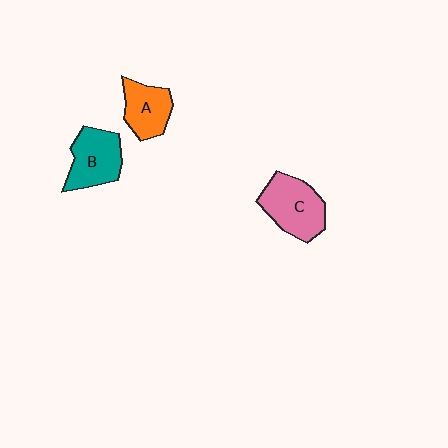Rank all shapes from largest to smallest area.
From largest to smallest: C (pink), B (teal), A (orange).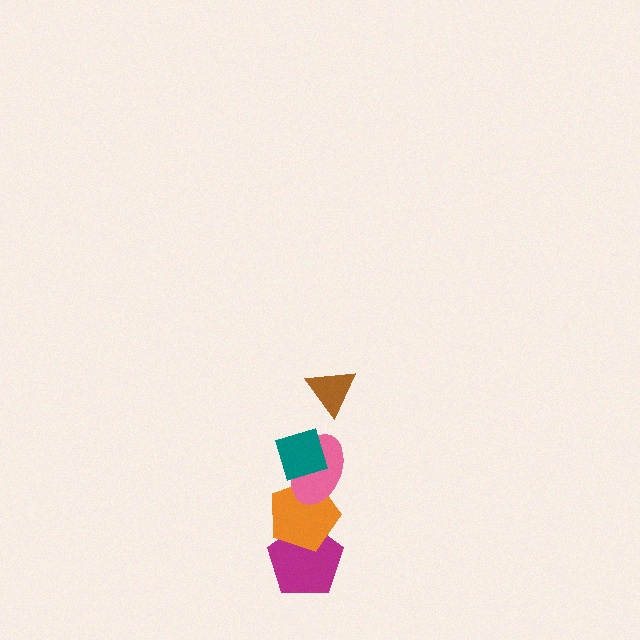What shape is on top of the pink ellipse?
The teal diamond is on top of the pink ellipse.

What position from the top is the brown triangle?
The brown triangle is 1st from the top.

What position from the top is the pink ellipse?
The pink ellipse is 3rd from the top.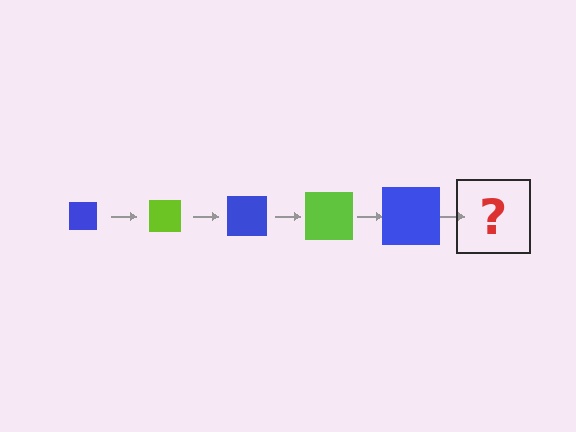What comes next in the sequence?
The next element should be a lime square, larger than the previous one.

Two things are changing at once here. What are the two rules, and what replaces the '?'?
The two rules are that the square grows larger each step and the color cycles through blue and lime. The '?' should be a lime square, larger than the previous one.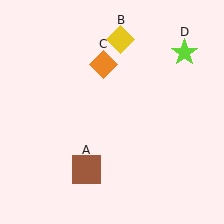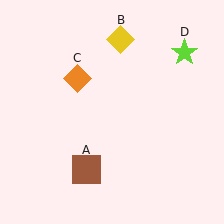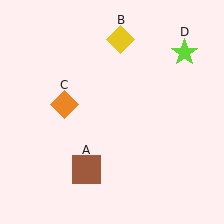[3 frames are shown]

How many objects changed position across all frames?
1 object changed position: orange diamond (object C).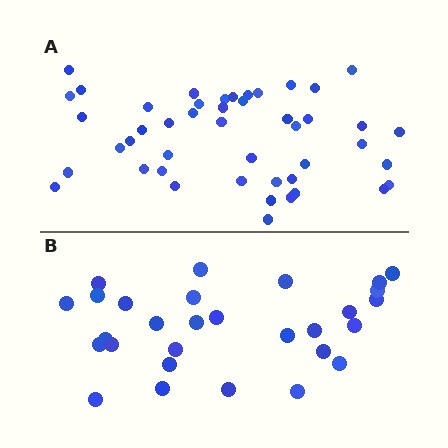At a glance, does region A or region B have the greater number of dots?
Region A (the top region) has more dots.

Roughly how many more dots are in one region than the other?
Region A has approximately 15 more dots than region B.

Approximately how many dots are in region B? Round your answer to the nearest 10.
About 30 dots. (The exact count is 29, which rounds to 30.)